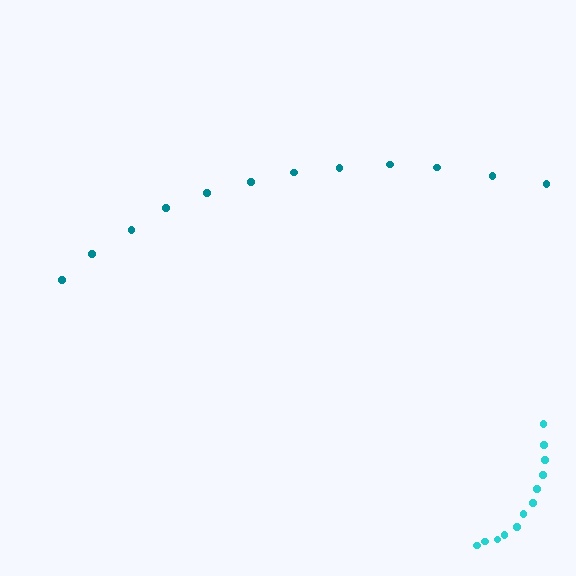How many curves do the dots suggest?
There are 2 distinct paths.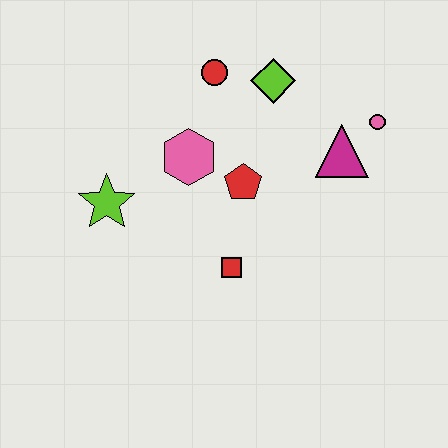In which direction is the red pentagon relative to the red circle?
The red pentagon is below the red circle.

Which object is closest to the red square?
The red pentagon is closest to the red square.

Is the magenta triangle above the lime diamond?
No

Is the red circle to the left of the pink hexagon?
No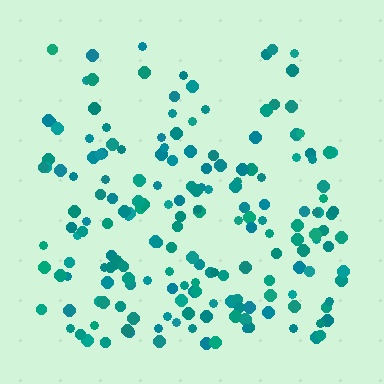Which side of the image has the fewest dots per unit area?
The top.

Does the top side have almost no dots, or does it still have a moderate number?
Still a moderate number, just noticeably fewer than the bottom.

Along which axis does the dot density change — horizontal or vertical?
Vertical.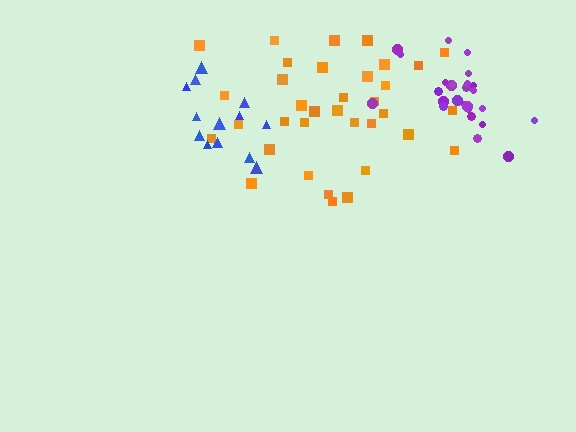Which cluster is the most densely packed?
Purple.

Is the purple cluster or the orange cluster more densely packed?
Purple.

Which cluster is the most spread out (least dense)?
Orange.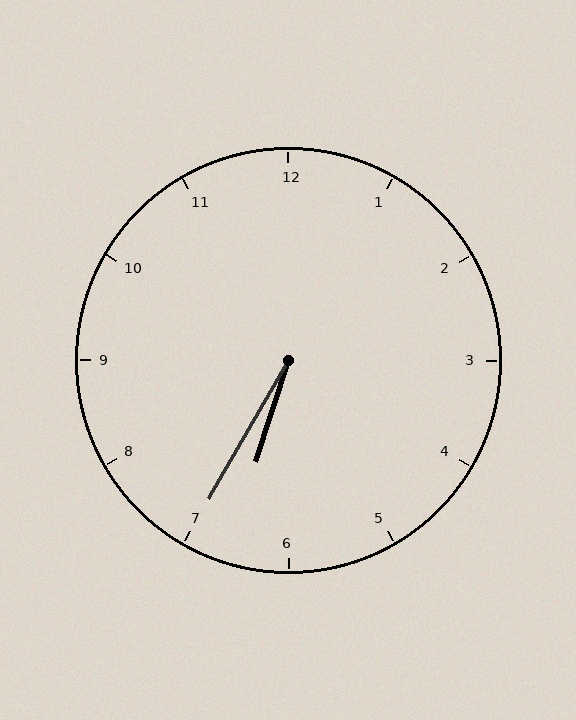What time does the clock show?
6:35.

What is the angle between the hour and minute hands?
Approximately 12 degrees.